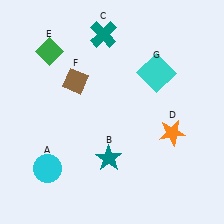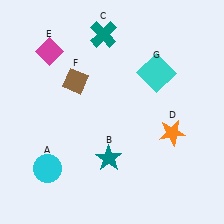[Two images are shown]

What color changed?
The diamond (E) changed from green in Image 1 to magenta in Image 2.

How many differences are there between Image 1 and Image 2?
There is 1 difference between the two images.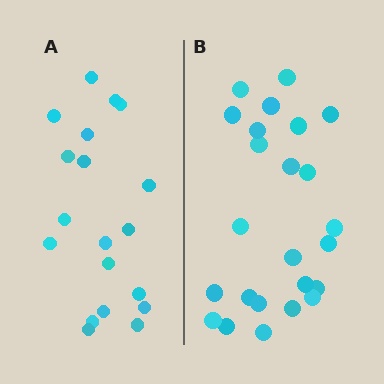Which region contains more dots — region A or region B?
Region B (the right region) has more dots.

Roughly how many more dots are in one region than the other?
Region B has about 5 more dots than region A.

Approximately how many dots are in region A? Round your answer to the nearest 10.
About 20 dots. (The exact count is 19, which rounds to 20.)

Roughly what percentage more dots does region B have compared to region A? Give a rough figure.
About 25% more.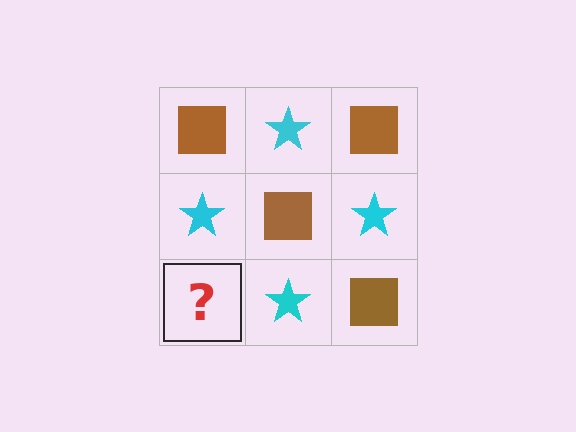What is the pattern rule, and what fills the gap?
The rule is that it alternates brown square and cyan star in a checkerboard pattern. The gap should be filled with a brown square.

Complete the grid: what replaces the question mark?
The question mark should be replaced with a brown square.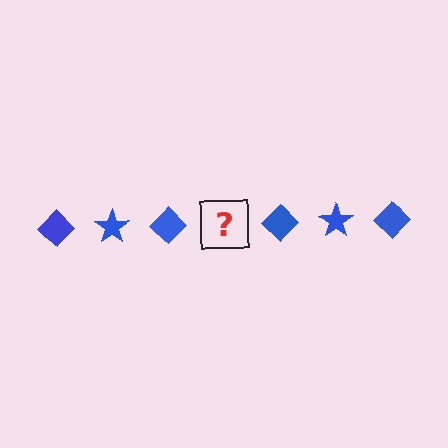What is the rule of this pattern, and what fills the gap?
The rule is that the pattern cycles through diamond, star shapes in blue. The gap should be filled with a blue star.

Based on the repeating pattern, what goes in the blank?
The blank should be a blue star.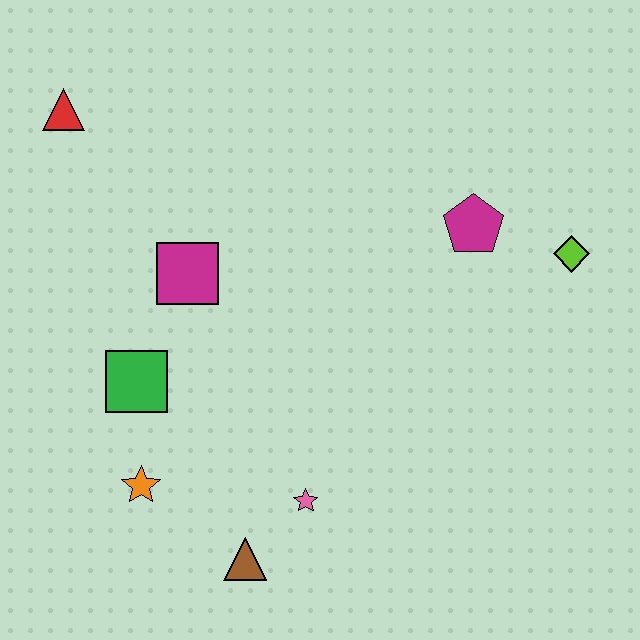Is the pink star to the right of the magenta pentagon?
No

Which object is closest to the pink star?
The brown triangle is closest to the pink star.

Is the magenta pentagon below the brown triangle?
No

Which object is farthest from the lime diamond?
The red triangle is farthest from the lime diamond.